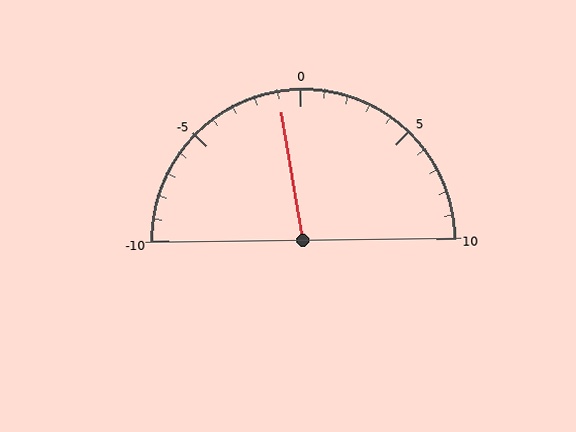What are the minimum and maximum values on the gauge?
The gauge ranges from -10 to 10.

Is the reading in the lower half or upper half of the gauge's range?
The reading is in the lower half of the range (-10 to 10).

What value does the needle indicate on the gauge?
The needle indicates approximately -1.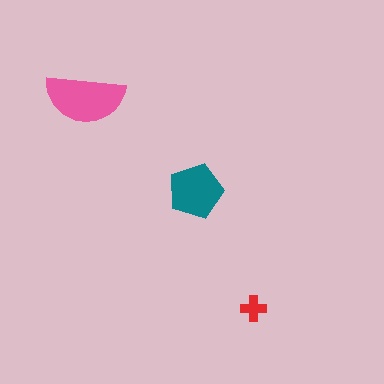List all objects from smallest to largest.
The red cross, the teal pentagon, the pink semicircle.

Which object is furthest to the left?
The pink semicircle is leftmost.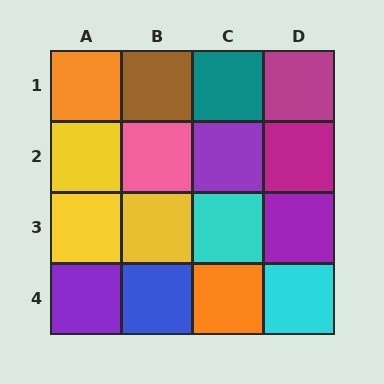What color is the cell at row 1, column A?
Orange.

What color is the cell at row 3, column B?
Yellow.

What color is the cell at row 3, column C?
Cyan.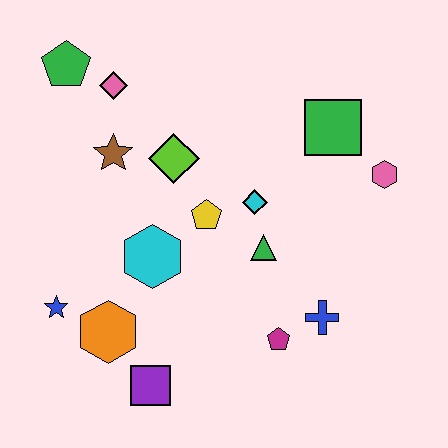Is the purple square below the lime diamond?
Yes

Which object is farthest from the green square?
The blue star is farthest from the green square.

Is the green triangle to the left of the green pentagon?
No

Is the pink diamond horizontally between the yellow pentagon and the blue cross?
No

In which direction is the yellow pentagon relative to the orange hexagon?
The yellow pentagon is above the orange hexagon.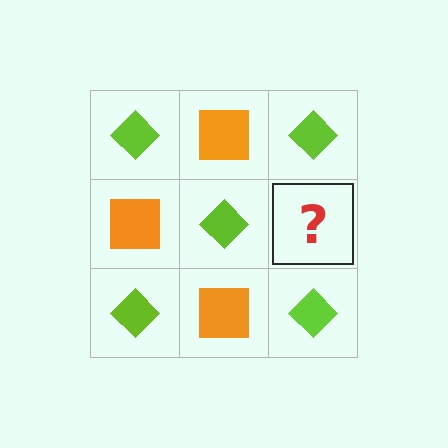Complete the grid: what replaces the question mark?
The question mark should be replaced with an orange square.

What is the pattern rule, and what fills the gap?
The rule is that it alternates lime diamond and orange square in a checkerboard pattern. The gap should be filled with an orange square.